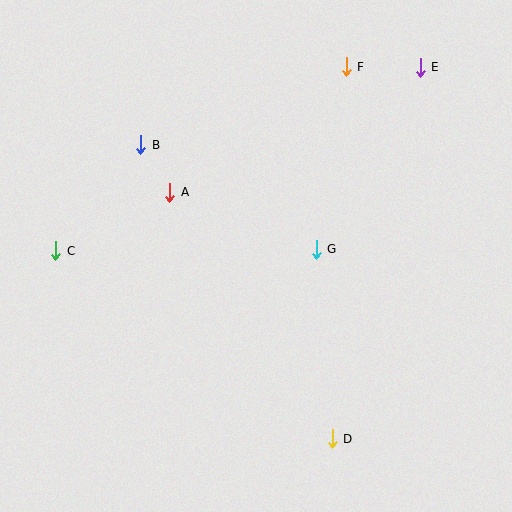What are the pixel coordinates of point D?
Point D is at (332, 439).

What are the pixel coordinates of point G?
Point G is at (316, 249).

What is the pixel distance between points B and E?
The distance between B and E is 290 pixels.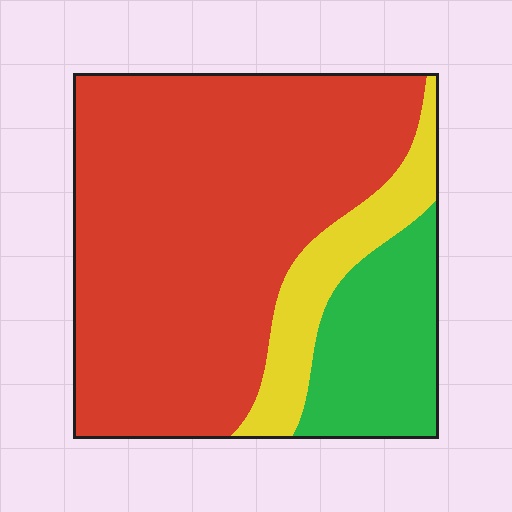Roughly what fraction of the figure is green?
Green covers 18% of the figure.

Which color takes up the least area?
Yellow, at roughly 15%.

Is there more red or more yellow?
Red.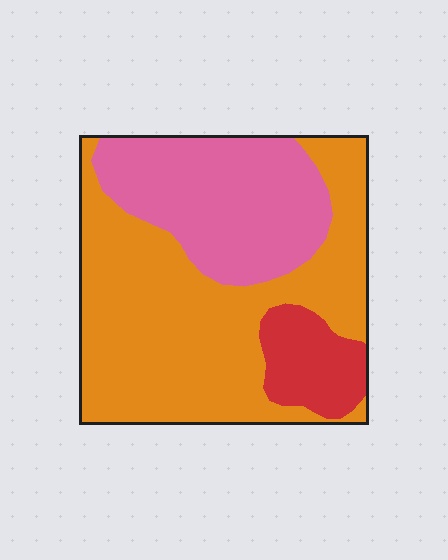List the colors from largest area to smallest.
From largest to smallest: orange, pink, red.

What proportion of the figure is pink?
Pink covers about 30% of the figure.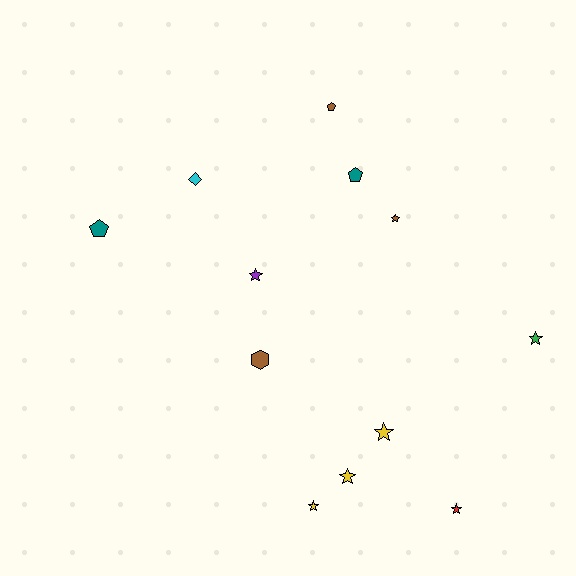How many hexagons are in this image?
There is 1 hexagon.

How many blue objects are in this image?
There are no blue objects.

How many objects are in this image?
There are 12 objects.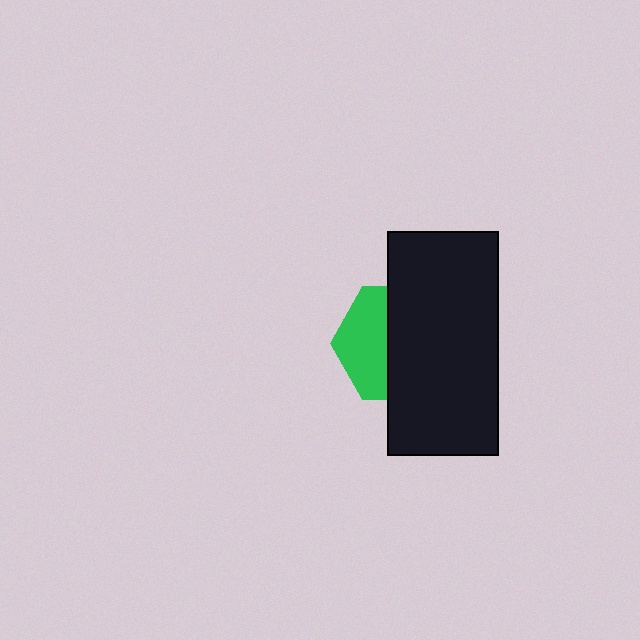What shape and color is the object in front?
The object in front is a black rectangle.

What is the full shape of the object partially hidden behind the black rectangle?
The partially hidden object is a green hexagon.